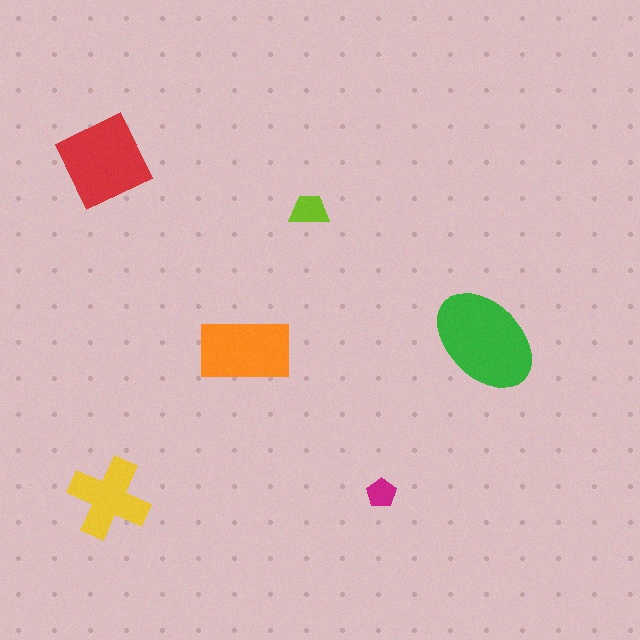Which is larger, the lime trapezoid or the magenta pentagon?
The lime trapezoid.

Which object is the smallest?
The magenta pentagon.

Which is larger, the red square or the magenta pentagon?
The red square.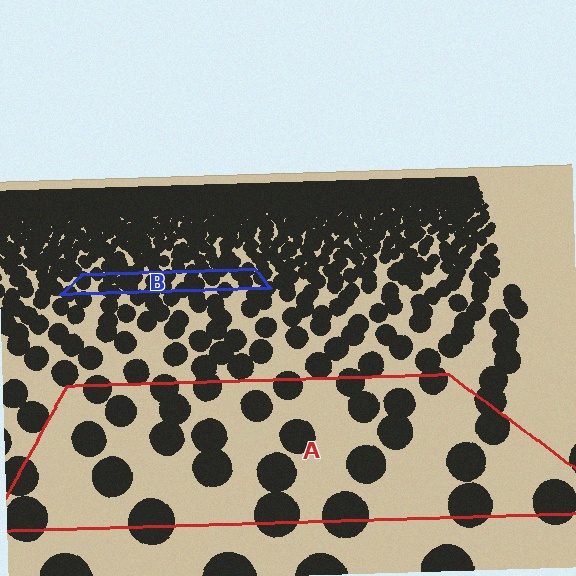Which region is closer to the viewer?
Region A is closer. The texture elements there are larger and more spread out.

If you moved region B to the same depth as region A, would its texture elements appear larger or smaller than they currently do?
They would appear larger. At a closer depth, the same texture elements are projected at a bigger on-screen size.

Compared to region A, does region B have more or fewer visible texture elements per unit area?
Region B has more texture elements per unit area — they are packed more densely because it is farther away.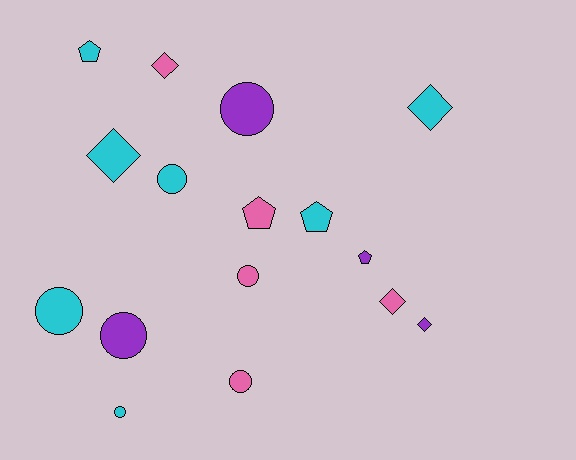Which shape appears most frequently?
Circle, with 7 objects.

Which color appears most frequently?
Cyan, with 7 objects.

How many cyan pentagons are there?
There are 2 cyan pentagons.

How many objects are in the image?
There are 16 objects.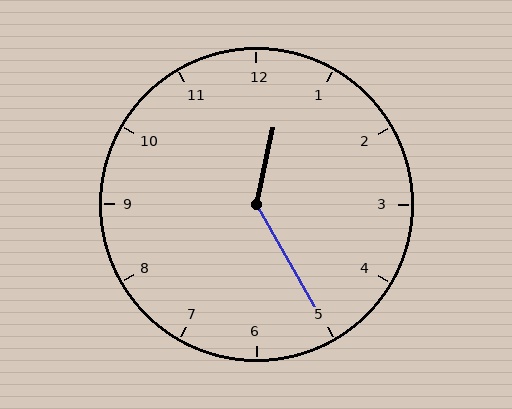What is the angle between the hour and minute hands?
Approximately 138 degrees.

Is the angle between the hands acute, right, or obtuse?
It is obtuse.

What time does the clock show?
12:25.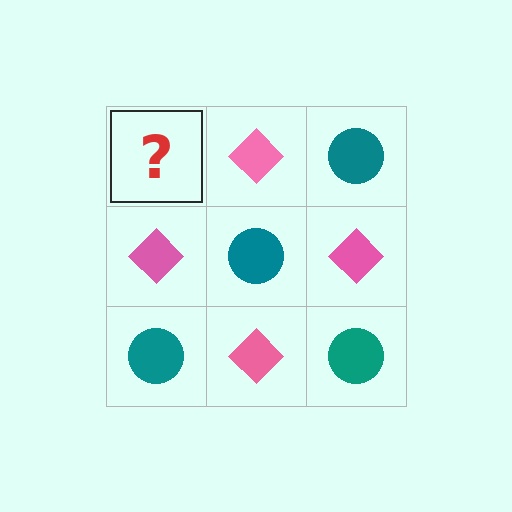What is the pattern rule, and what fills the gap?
The rule is that it alternates teal circle and pink diamond in a checkerboard pattern. The gap should be filled with a teal circle.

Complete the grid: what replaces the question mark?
The question mark should be replaced with a teal circle.